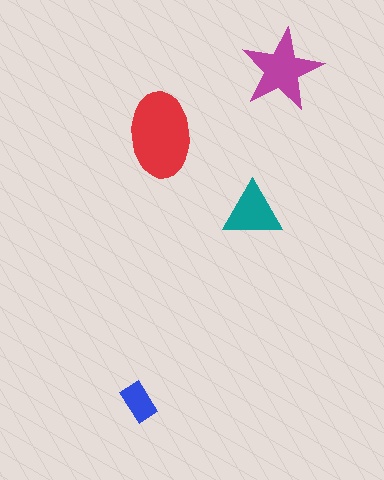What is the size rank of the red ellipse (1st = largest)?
1st.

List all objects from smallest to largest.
The blue rectangle, the teal triangle, the magenta star, the red ellipse.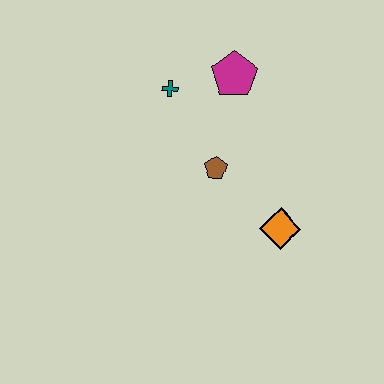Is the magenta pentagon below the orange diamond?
No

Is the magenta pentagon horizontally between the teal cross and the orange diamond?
Yes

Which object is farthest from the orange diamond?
The teal cross is farthest from the orange diamond.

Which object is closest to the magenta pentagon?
The teal cross is closest to the magenta pentagon.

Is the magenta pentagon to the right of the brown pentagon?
Yes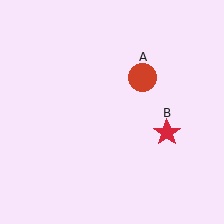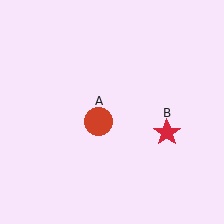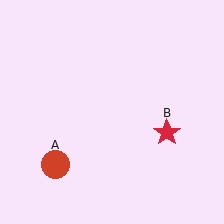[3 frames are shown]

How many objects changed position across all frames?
1 object changed position: red circle (object A).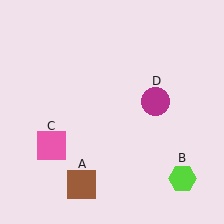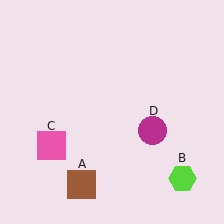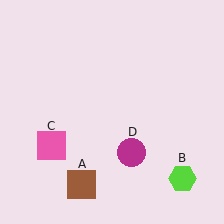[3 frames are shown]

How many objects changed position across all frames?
1 object changed position: magenta circle (object D).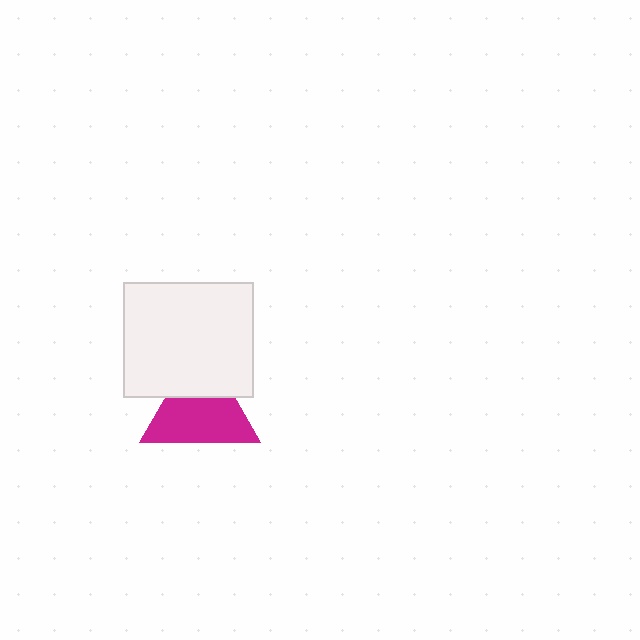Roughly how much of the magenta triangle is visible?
Most of it is visible (roughly 68%).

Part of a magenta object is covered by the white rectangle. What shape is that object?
It is a triangle.